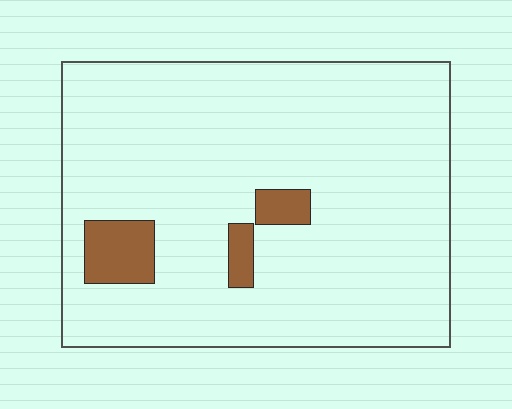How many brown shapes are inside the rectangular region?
3.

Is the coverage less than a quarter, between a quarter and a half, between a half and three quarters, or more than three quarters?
Less than a quarter.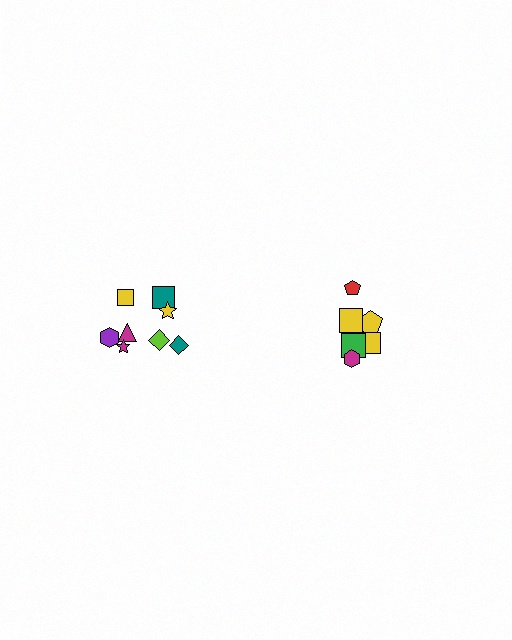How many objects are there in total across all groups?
There are 14 objects.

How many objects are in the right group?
There are 6 objects.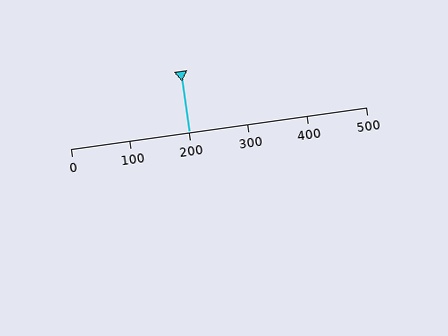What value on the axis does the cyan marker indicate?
The marker indicates approximately 200.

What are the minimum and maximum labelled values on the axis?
The axis runs from 0 to 500.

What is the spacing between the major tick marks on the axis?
The major ticks are spaced 100 apart.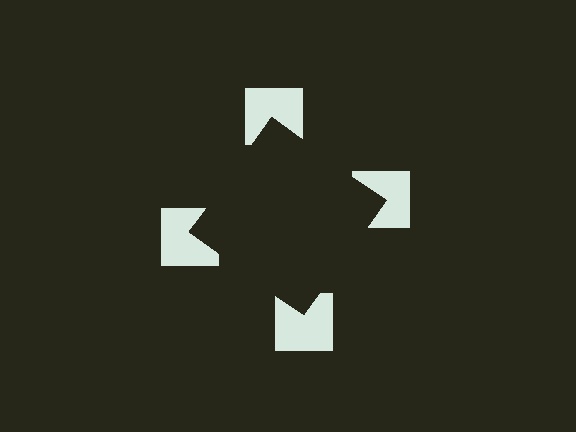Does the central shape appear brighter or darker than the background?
It typically appears slightly darker than the background, even though no actual brightness change is drawn.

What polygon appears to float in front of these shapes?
An illusory square — its edges are inferred from the aligned wedge cuts in the notched squares, not physically drawn.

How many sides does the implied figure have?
4 sides.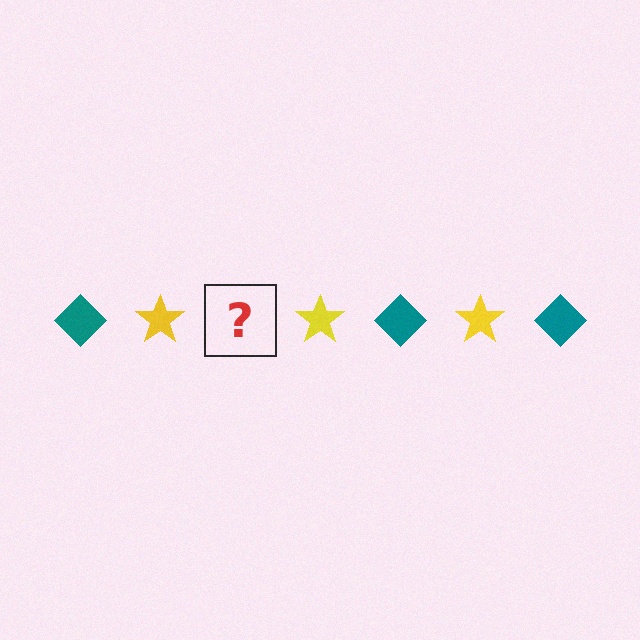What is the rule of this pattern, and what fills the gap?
The rule is that the pattern alternates between teal diamond and yellow star. The gap should be filled with a teal diamond.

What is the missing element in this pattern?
The missing element is a teal diamond.